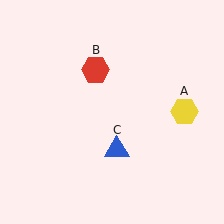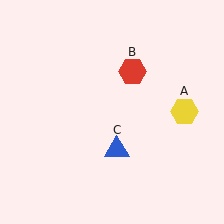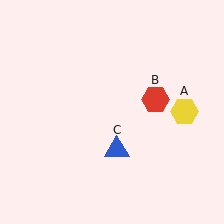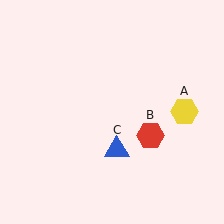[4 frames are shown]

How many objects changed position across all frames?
1 object changed position: red hexagon (object B).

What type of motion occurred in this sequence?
The red hexagon (object B) rotated clockwise around the center of the scene.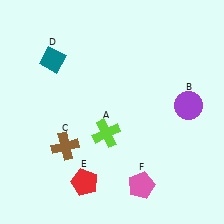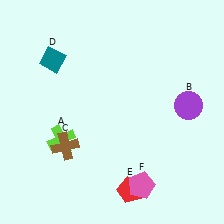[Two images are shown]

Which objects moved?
The objects that moved are: the lime cross (A), the red pentagon (E).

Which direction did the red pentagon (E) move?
The red pentagon (E) moved right.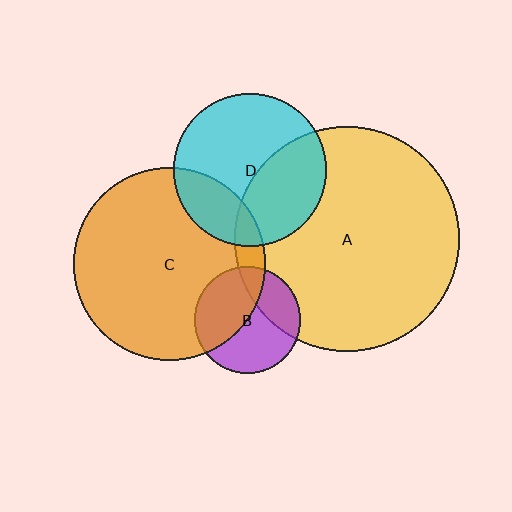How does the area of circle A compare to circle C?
Approximately 1.4 times.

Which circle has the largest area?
Circle A (yellow).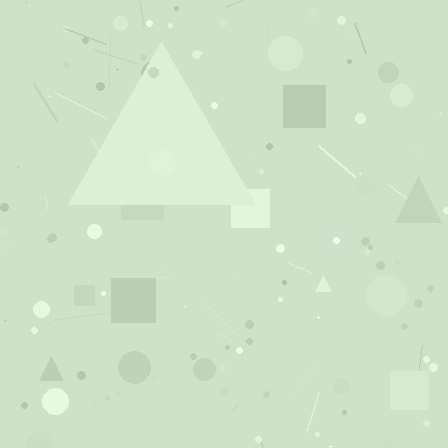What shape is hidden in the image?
A triangle is hidden in the image.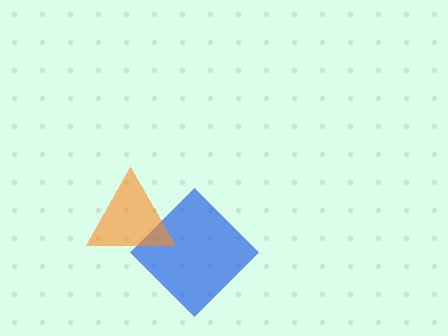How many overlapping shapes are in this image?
There are 2 overlapping shapes in the image.